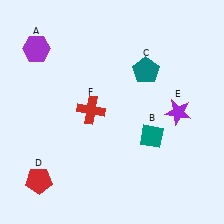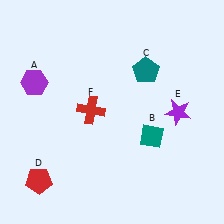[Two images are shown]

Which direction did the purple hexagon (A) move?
The purple hexagon (A) moved down.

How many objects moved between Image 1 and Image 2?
1 object moved between the two images.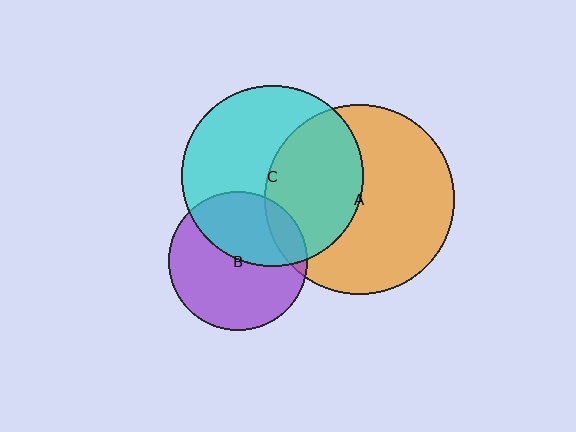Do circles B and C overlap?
Yes.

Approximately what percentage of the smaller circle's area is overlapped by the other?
Approximately 40%.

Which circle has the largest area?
Circle A (orange).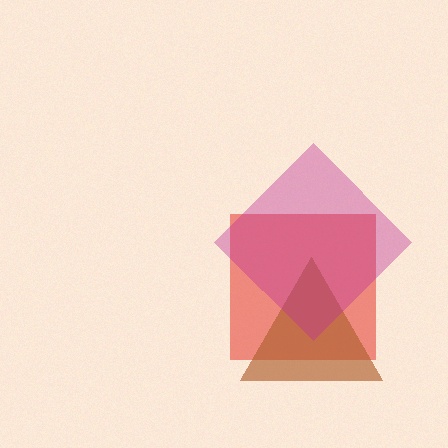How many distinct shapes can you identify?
There are 3 distinct shapes: a red square, a brown triangle, a magenta diamond.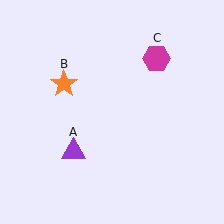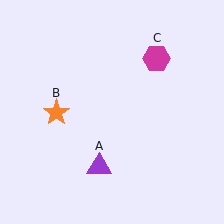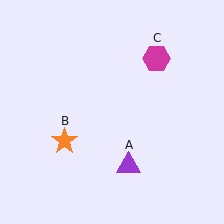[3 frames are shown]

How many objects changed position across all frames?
2 objects changed position: purple triangle (object A), orange star (object B).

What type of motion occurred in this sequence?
The purple triangle (object A), orange star (object B) rotated counterclockwise around the center of the scene.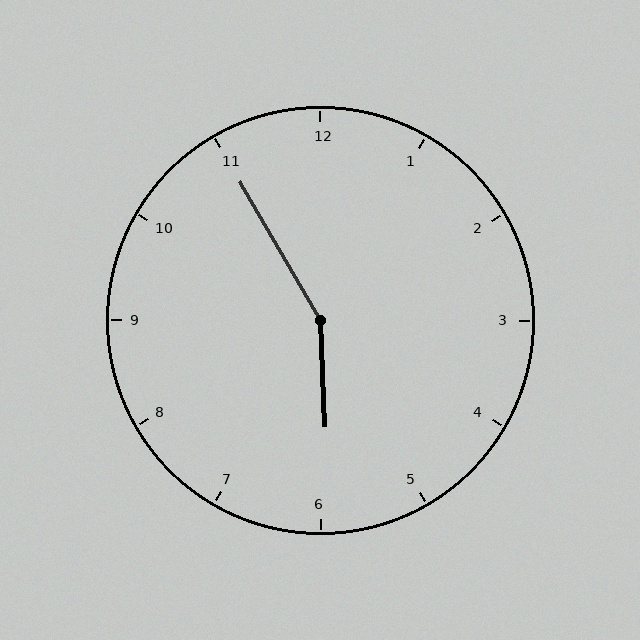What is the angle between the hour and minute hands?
Approximately 152 degrees.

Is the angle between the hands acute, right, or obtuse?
It is obtuse.